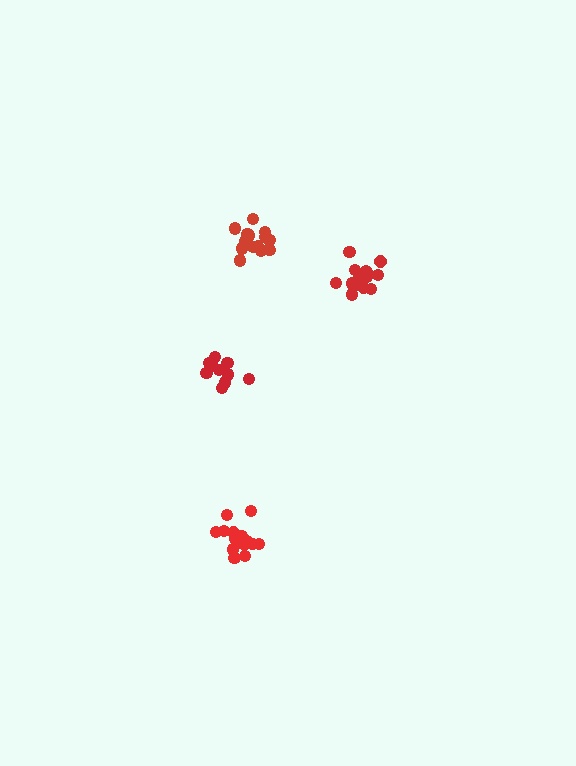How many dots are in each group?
Group 1: 17 dots, Group 2: 11 dots, Group 3: 17 dots, Group 4: 16 dots (61 total).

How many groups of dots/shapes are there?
There are 4 groups.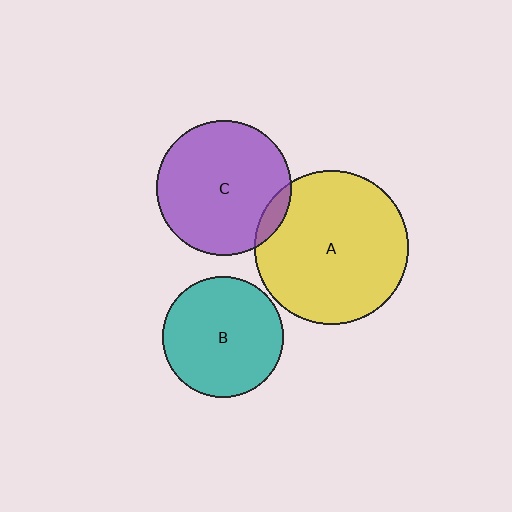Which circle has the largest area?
Circle A (yellow).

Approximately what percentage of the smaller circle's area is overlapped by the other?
Approximately 10%.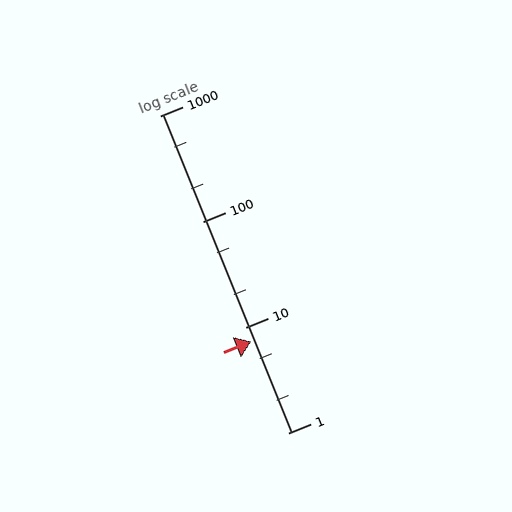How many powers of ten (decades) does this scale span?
The scale spans 3 decades, from 1 to 1000.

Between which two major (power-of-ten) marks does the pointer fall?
The pointer is between 1 and 10.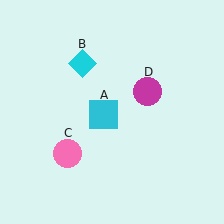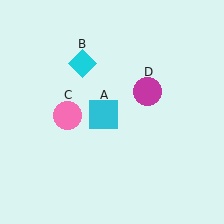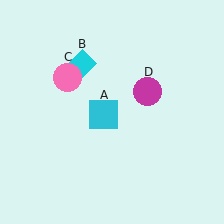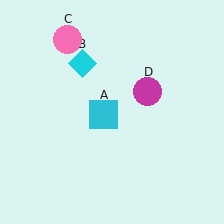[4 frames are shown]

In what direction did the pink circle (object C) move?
The pink circle (object C) moved up.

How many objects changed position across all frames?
1 object changed position: pink circle (object C).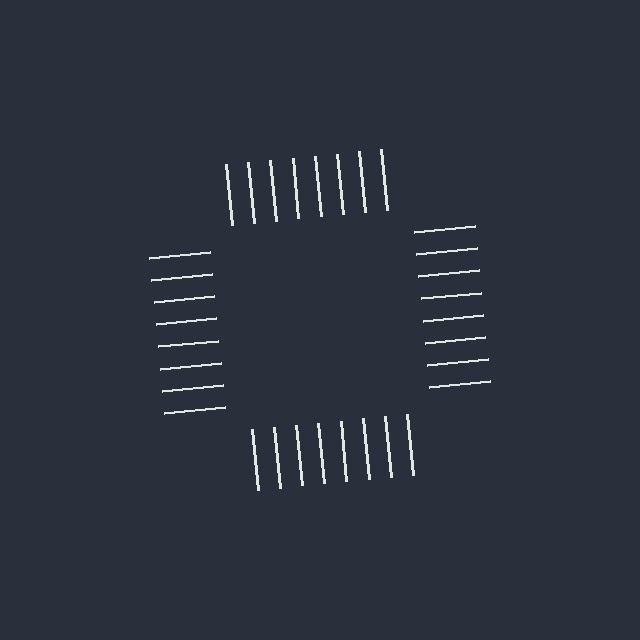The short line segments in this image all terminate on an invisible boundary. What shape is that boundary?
An illusory square — the line segments terminate on its edges but no continuous stroke is drawn.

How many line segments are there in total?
32 — 8 along each of the 4 edges.